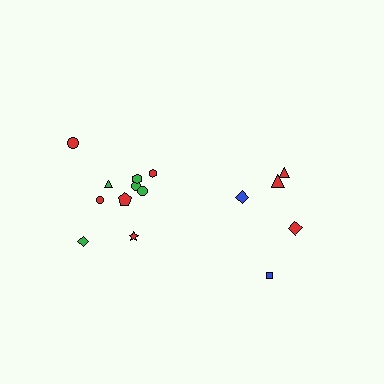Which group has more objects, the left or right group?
The left group.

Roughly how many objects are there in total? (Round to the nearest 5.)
Roughly 15 objects in total.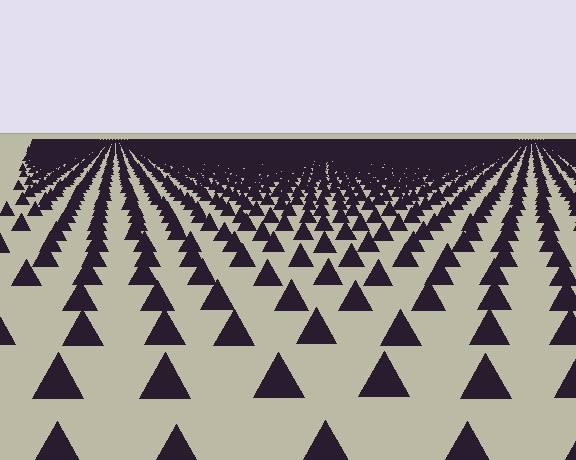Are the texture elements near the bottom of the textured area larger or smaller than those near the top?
Larger. Near the bottom, elements are closer to the viewer and appear at a bigger on-screen size.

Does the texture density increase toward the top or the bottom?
Density increases toward the top.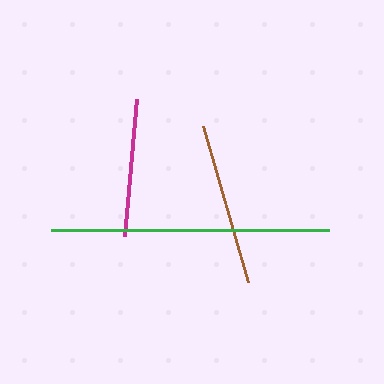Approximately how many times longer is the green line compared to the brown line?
The green line is approximately 1.7 times the length of the brown line.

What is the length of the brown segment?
The brown segment is approximately 162 pixels long.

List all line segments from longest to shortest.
From longest to shortest: green, brown, magenta.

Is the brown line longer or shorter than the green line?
The green line is longer than the brown line.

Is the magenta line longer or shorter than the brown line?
The brown line is longer than the magenta line.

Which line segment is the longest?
The green line is the longest at approximately 277 pixels.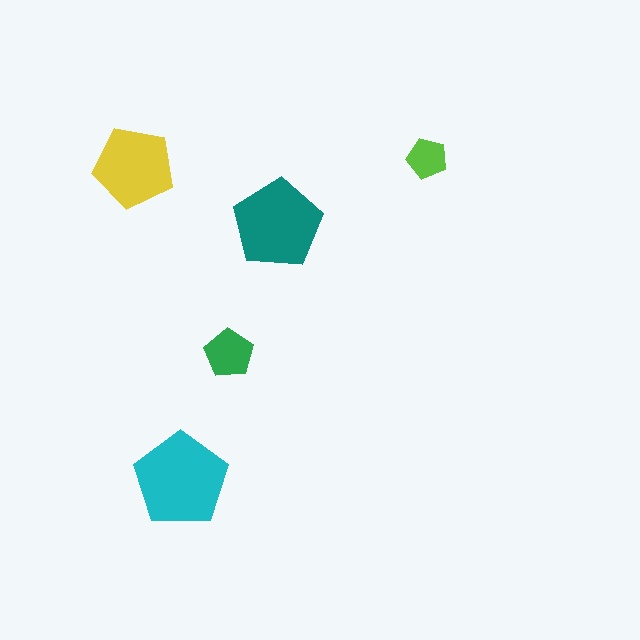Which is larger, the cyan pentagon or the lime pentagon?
The cyan one.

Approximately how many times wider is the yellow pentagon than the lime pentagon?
About 2 times wider.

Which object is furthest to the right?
The lime pentagon is rightmost.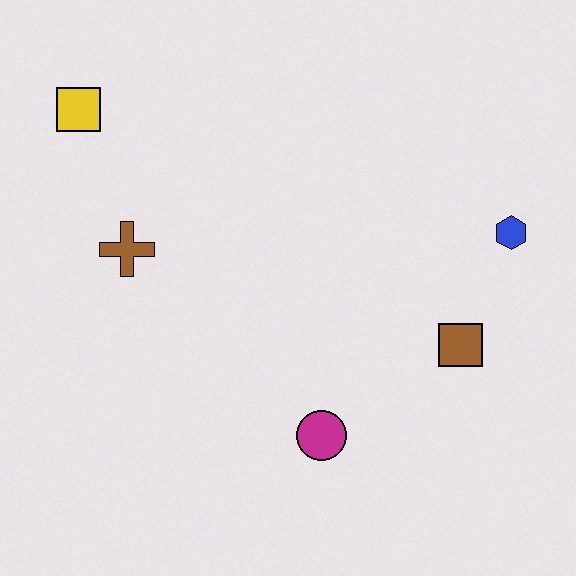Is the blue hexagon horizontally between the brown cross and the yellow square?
No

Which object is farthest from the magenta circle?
The yellow square is farthest from the magenta circle.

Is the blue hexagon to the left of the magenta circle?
No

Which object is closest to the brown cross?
The yellow square is closest to the brown cross.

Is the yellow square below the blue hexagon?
No